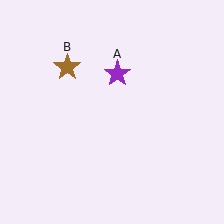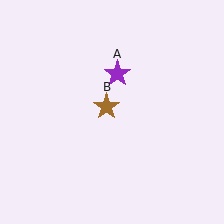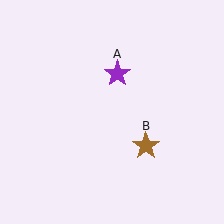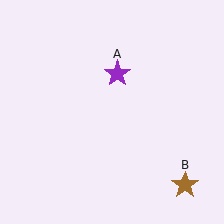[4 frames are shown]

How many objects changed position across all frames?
1 object changed position: brown star (object B).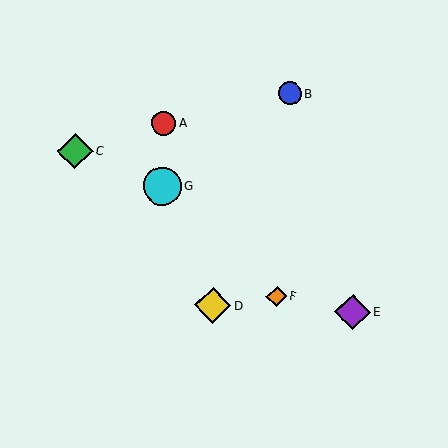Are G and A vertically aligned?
Yes, both are at x≈162.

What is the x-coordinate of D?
Object D is at x≈213.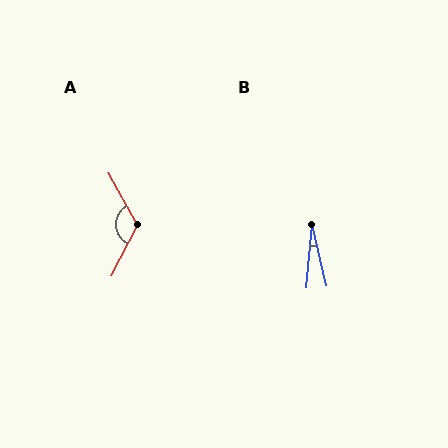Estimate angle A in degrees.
Approximately 124 degrees.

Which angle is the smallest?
B, at approximately 18 degrees.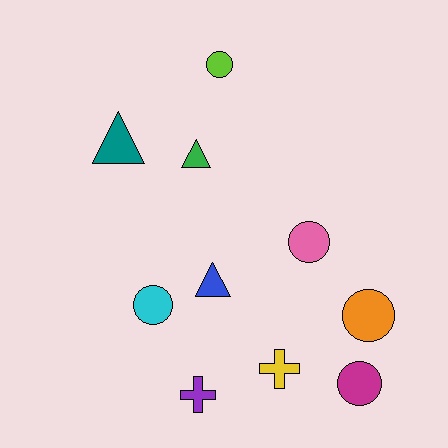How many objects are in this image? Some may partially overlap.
There are 10 objects.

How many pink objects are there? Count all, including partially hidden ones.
There is 1 pink object.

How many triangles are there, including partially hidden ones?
There are 3 triangles.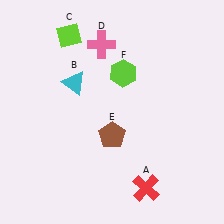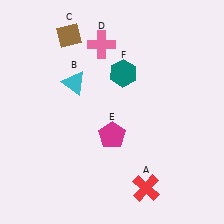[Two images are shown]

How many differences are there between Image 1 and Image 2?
There are 3 differences between the two images.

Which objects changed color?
C changed from lime to brown. E changed from brown to magenta. F changed from lime to teal.